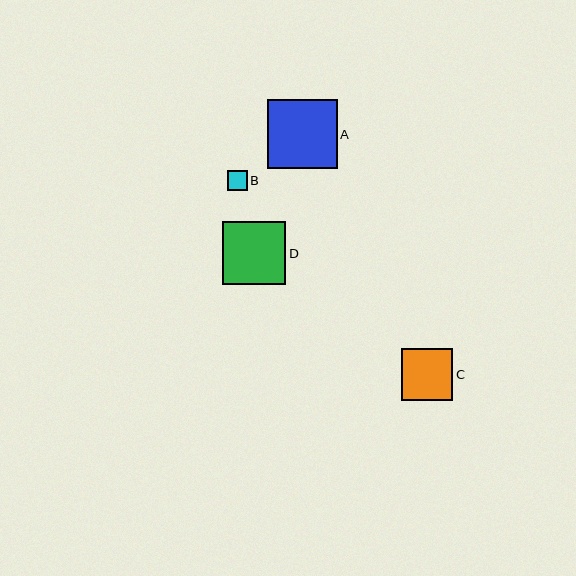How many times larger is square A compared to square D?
Square A is approximately 1.1 times the size of square D.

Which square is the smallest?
Square B is the smallest with a size of approximately 20 pixels.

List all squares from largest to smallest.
From largest to smallest: A, D, C, B.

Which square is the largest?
Square A is the largest with a size of approximately 69 pixels.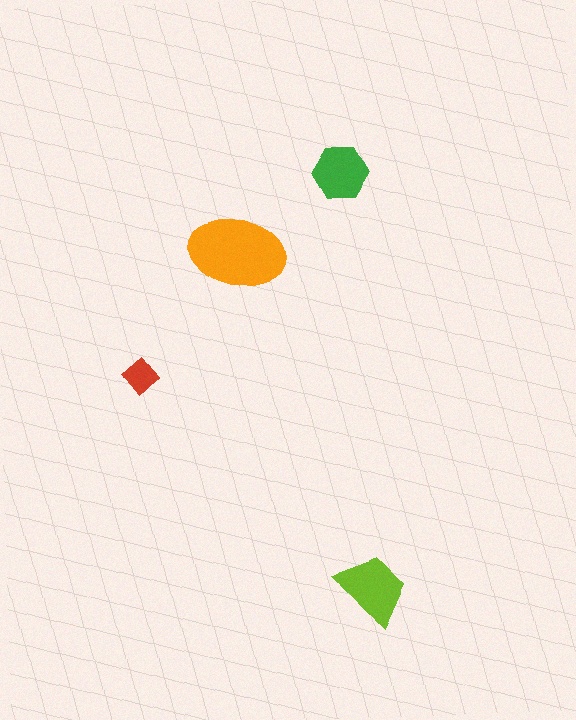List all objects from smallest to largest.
The red diamond, the green hexagon, the lime trapezoid, the orange ellipse.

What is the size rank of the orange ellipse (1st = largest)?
1st.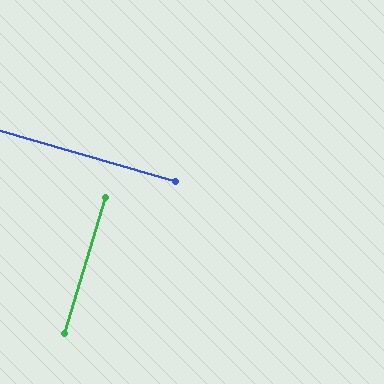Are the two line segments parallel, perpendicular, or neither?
Perpendicular — they meet at approximately 89°.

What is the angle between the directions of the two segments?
Approximately 89 degrees.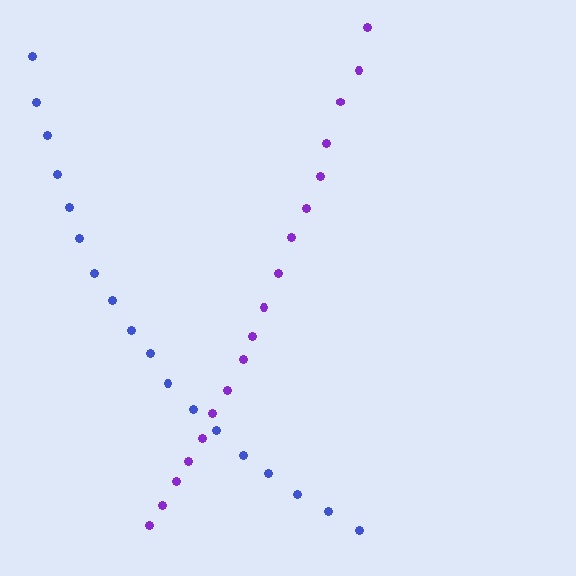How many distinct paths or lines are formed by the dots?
There are 2 distinct paths.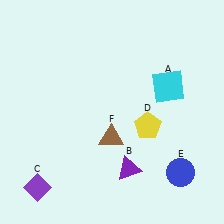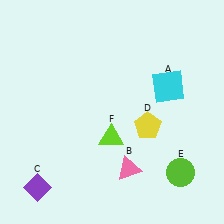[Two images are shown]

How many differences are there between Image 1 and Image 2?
There are 3 differences between the two images.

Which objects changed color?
B changed from purple to pink. E changed from blue to lime. F changed from brown to lime.